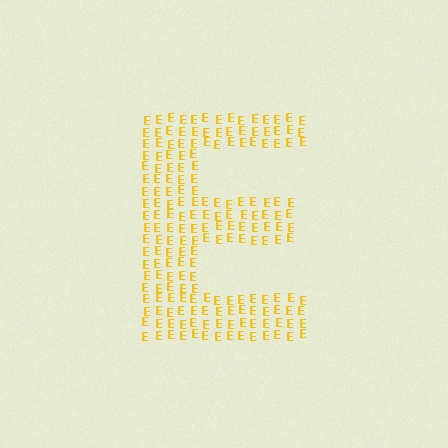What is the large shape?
The large shape is the letter E.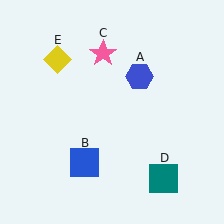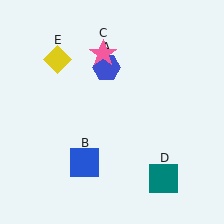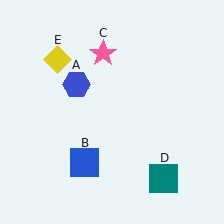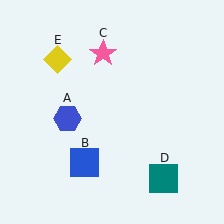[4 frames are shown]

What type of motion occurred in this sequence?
The blue hexagon (object A) rotated counterclockwise around the center of the scene.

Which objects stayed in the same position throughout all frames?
Blue square (object B) and pink star (object C) and teal square (object D) and yellow diamond (object E) remained stationary.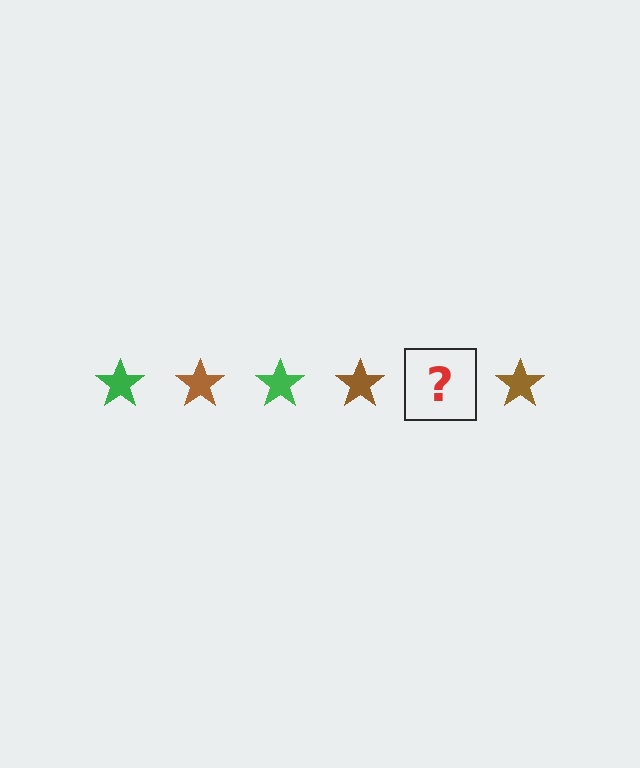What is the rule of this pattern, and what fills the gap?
The rule is that the pattern cycles through green, brown stars. The gap should be filled with a green star.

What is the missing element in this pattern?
The missing element is a green star.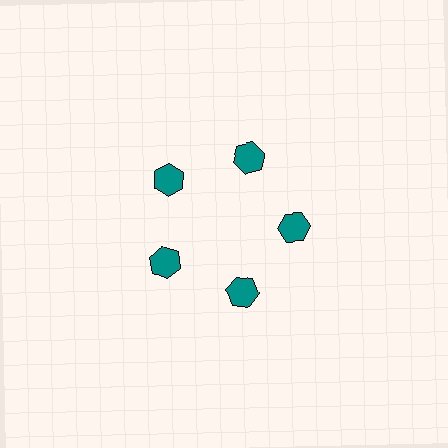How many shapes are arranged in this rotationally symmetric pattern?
There are 5 shapes, arranged in 5 groups of 1.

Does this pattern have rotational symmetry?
Yes, this pattern has 5-fold rotational symmetry. It looks the same after rotating 72 degrees around the center.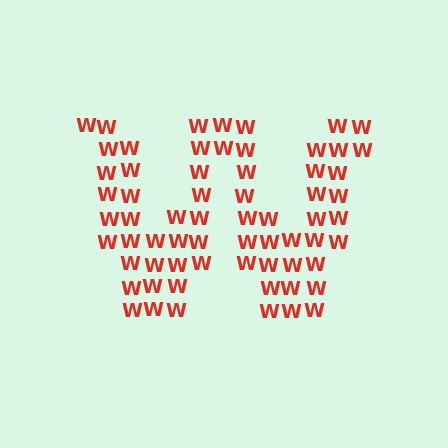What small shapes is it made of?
It is made of small letter W's.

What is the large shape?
The large shape is the letter W.